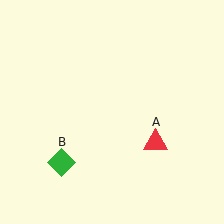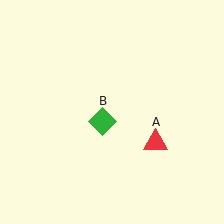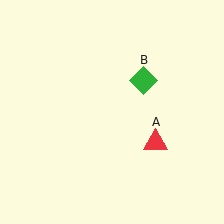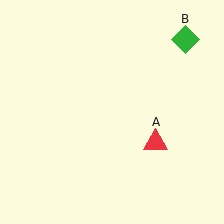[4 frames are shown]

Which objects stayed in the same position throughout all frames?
Red triangle (object A) remained stationary.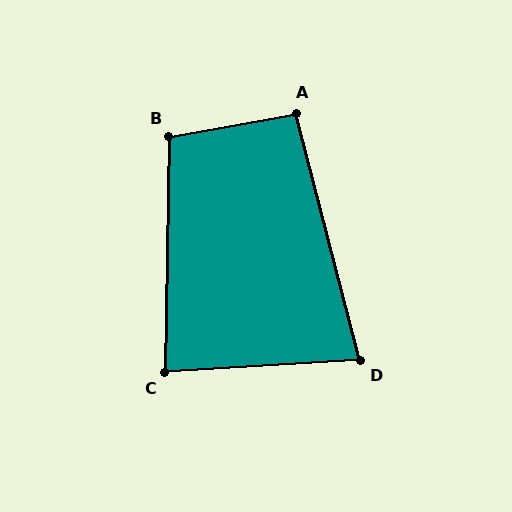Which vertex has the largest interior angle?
B, at approximately 101 degrees.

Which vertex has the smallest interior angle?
D, at approximately 79 degrees.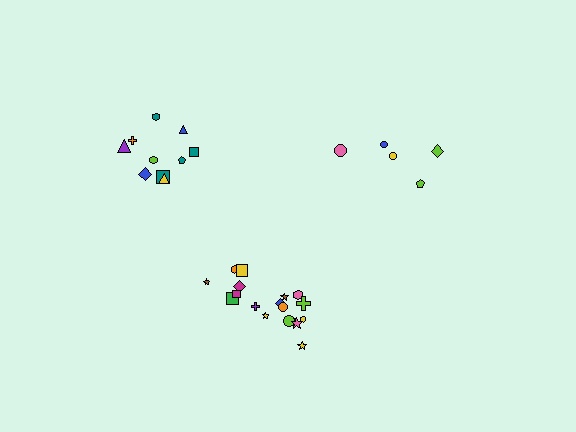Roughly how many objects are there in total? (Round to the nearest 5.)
Roughly 35 objects in total.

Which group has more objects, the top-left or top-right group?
The top-left group.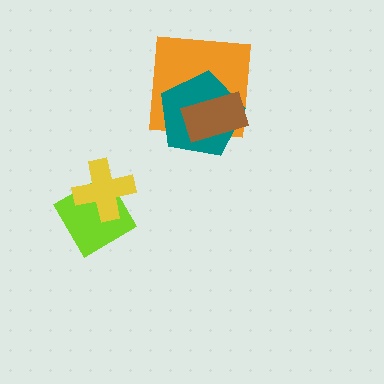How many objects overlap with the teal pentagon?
2 objects overlap with the teal pentagon.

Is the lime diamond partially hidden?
Yes, it is partially covered by another shape.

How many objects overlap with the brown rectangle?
2 objects overlap with the brown rectangle.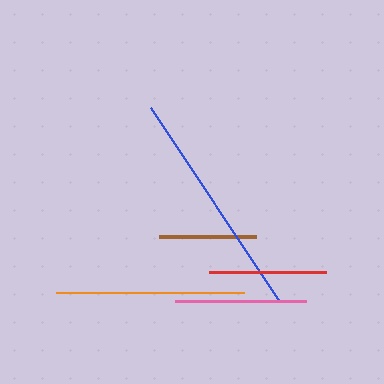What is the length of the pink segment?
The pink segment is approximately 131 pixels long.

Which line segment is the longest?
The blue line is the longest at approximately 233 pixels.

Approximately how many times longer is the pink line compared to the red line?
The pink line is approximately 1.1 times the length of the red line.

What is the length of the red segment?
The red segment is approximately 117 pixels long.